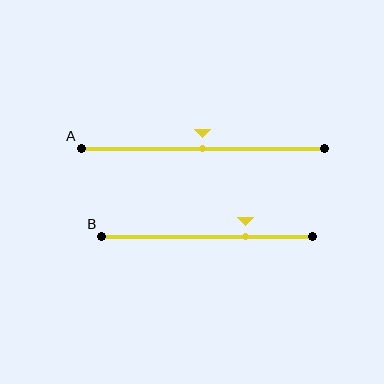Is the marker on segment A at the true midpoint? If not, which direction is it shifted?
Yes, the marker on segment A is at the true midpoint.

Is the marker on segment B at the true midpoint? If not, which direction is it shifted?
No, the marker on segment B is shifted to the right by about 18% of the segment length.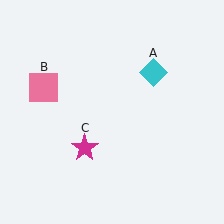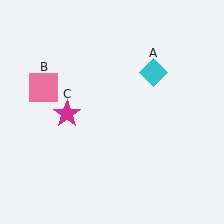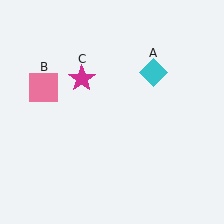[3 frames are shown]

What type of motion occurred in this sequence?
The magenta star (object C) rotated clockwise around the center of the scene.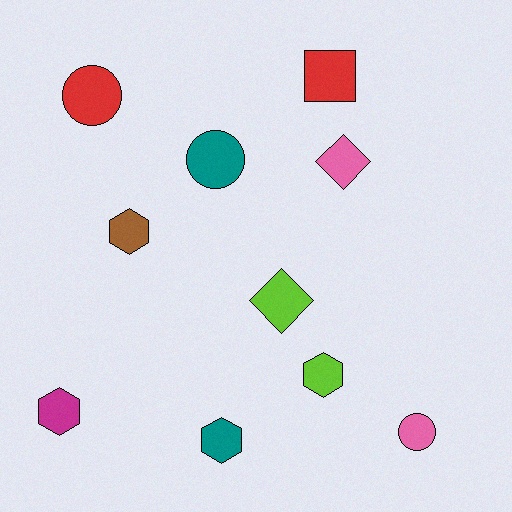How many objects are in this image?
There are 10 objects.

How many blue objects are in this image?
There are no blue objects.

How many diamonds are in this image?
There are 2 diamonds.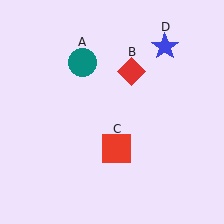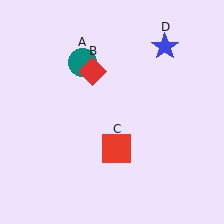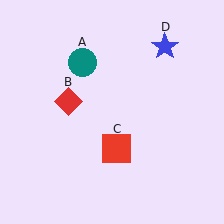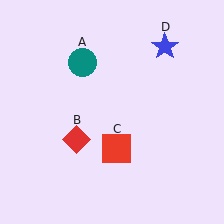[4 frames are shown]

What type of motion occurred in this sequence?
The red diamond (object B) rotated counterclockwise around the center of the scene.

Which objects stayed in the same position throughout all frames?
Teal circle (object A) and red square (object C) and blue star (object D) remained stationary.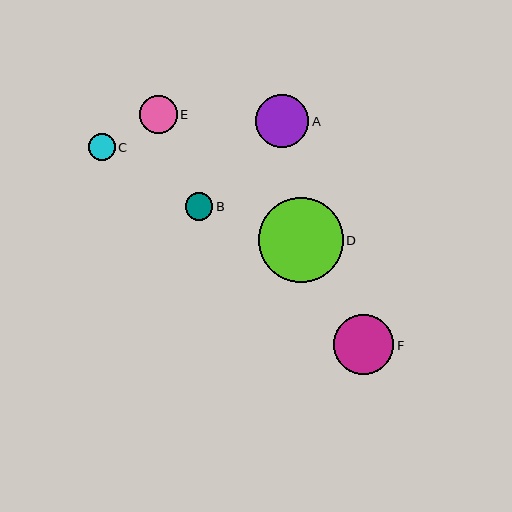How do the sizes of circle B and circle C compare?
Circle B and circle C are approximately the same size.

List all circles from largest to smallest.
From largest to smallest: D, F, A, E, B, C.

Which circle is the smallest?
Circle C is the smallest with a size of approximately 27 pixels.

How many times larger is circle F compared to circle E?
Circle F is approximately 1.6 times the size of circle E.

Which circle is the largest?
Circle D is the largest with a size of approximately 85 pixels.